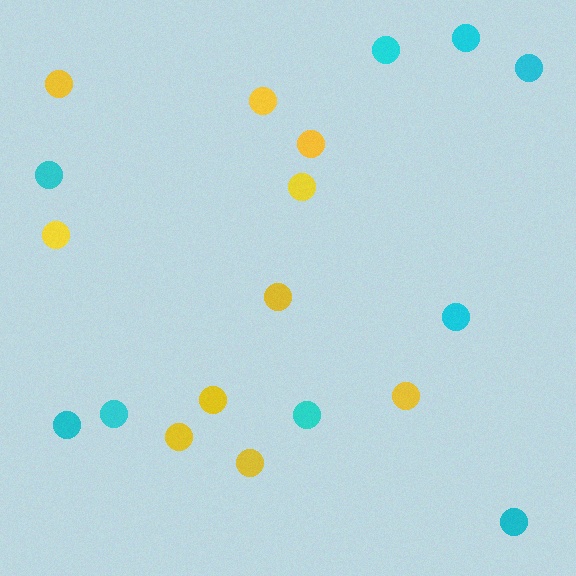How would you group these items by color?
There are 2 groups: one group of yellow circles (10) and one group of cyan circles (9).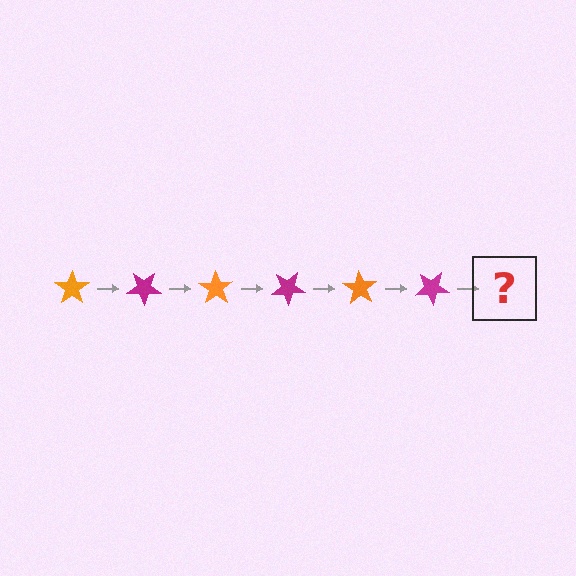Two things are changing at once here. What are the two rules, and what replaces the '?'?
The two rules are that it rotates 35 degrees each step and the color cycles through orange and magenta. The '?' should be an orange star, rotated 210 degrees from the start.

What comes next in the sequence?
The next element should be an orange star, rotated 210 degrees from the start.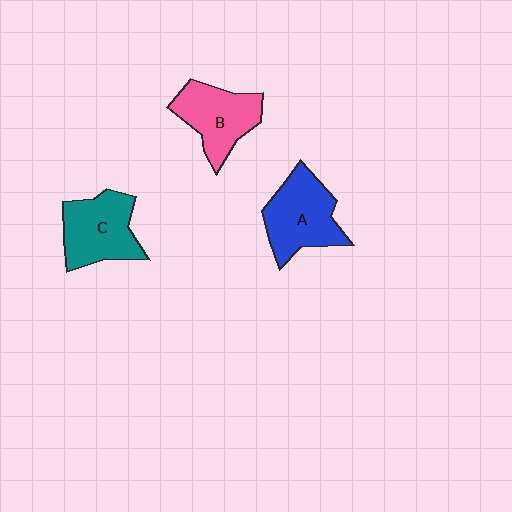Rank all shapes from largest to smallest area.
From largest to smallest: A (blue), C (teal), B (pink).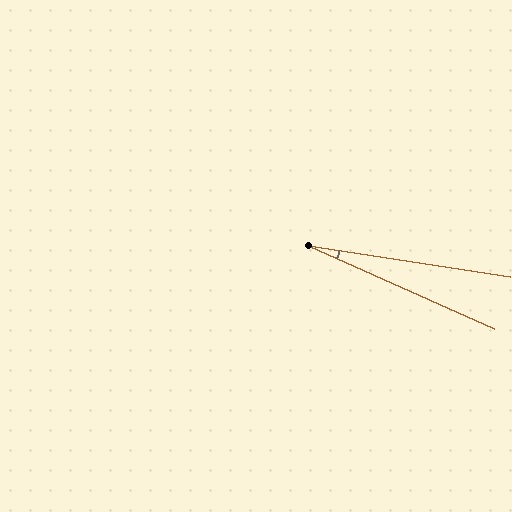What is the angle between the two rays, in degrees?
Approximately 15 degrees.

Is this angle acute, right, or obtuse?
It is acute.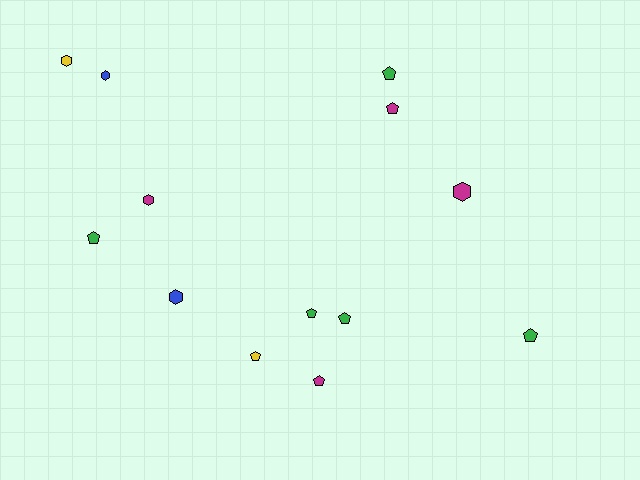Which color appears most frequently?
Green, with 5 objects.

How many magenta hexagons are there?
There are 2 magenta hexagons.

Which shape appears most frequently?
Pentagon, with 8 objects.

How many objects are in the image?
There are 13 objects.